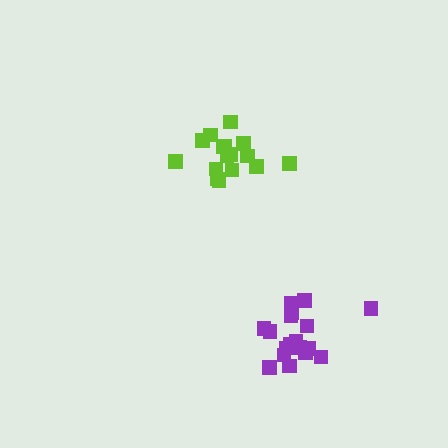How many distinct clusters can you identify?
There are 2 distinct clusters.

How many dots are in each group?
Group 1: 16 dots, Group 2: 18 dots (34 total).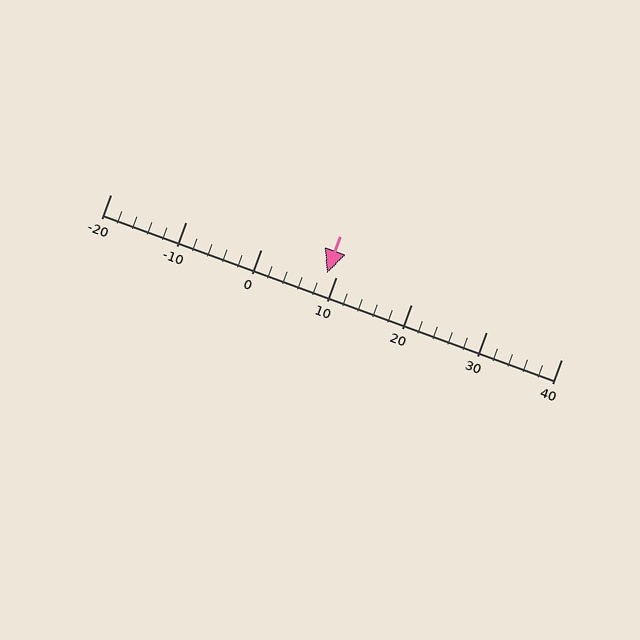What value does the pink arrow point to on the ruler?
The pink arrow points to approximately 9.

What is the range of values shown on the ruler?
The ruler shows values from -20 to 40.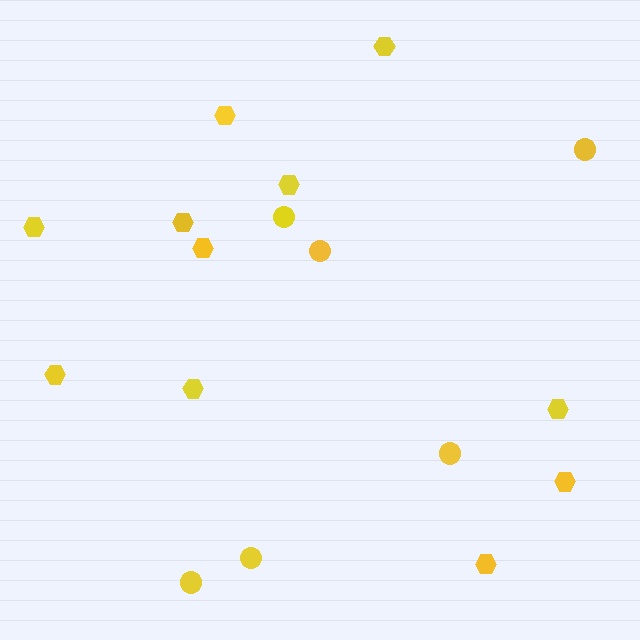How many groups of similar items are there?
There are 2 groups: one group of circles (6) and one group of hexagons (11).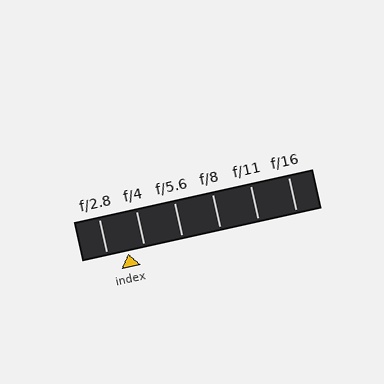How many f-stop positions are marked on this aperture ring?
There are 6 f-stop positions marked.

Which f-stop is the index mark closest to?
The index mark is closest to f/4.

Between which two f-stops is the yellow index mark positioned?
The index mark is between f/2.8 and f/4.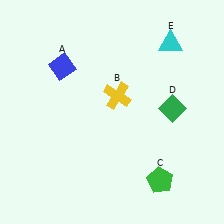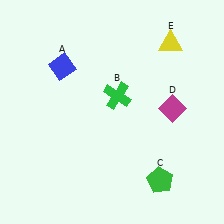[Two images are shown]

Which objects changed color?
B changed from yellow to green. D changed from green to magenta. E changed from cyan to yellow.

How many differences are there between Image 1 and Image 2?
There are 3 differences between the two images.